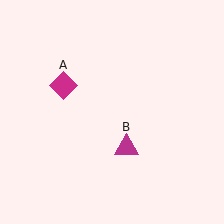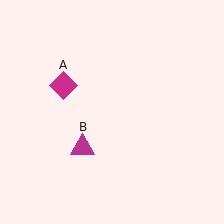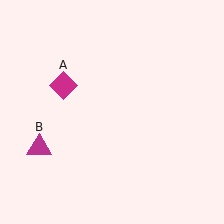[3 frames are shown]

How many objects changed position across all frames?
1 object changed position: magenta triangle (object B).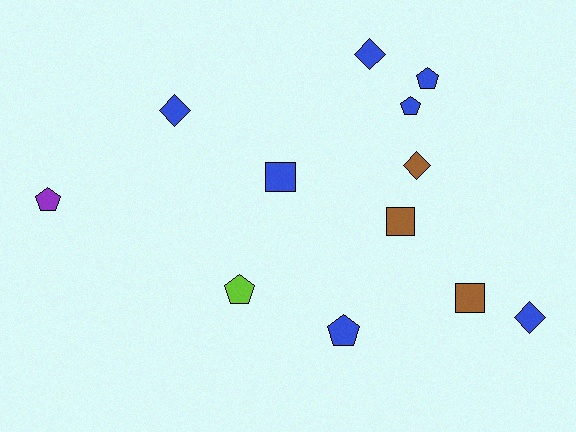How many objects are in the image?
There are 12 objects.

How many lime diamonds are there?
There are no lime diamonds.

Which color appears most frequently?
Blue, with 7 objects.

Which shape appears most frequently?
Pentagon, with 5 objects.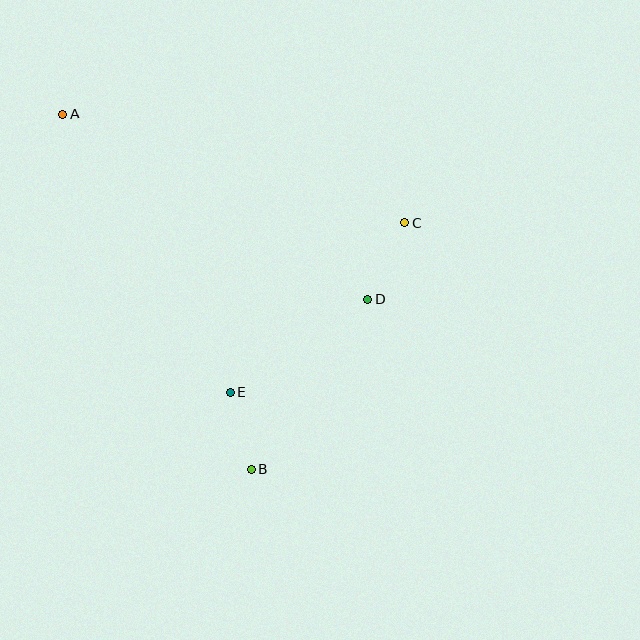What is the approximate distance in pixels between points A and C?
The distance between A and C is approximately 358 pixels.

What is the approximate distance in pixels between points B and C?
The distance between B and C is approximately 290 pixels.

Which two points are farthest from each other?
Points A and B are farthest from each other.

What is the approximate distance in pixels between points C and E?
The distance between C and E is approximately 243 pixels.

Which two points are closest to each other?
Points B and E are closest to each other.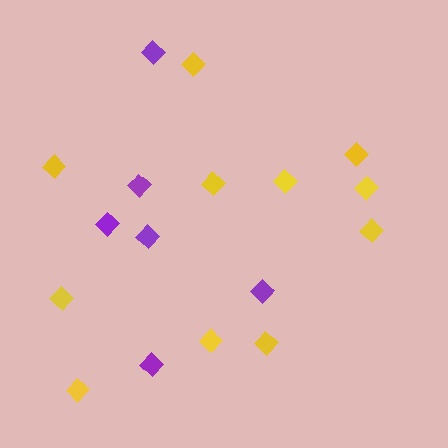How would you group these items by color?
There are 2 groups: one group of yellow diamonds (11) and one group of purple diamonds (6).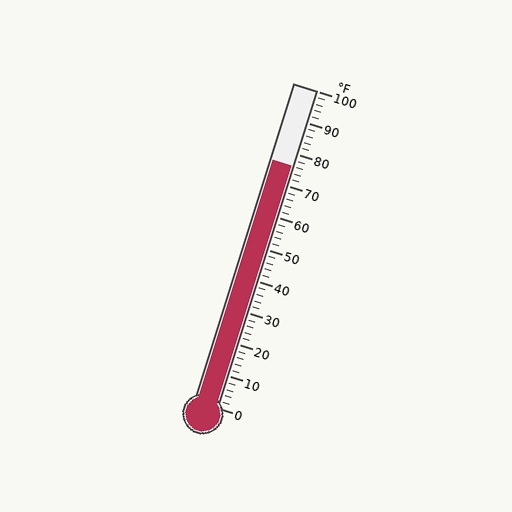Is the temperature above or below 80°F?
The temperature is below 80°F.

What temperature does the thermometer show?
The thermometer shows approximately 76°F.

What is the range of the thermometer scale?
The thermometer scale ranges from 0°F to 100°F.